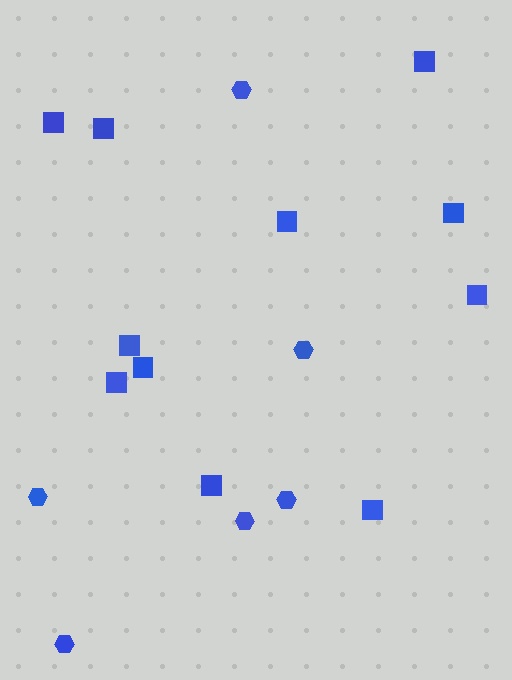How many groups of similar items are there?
There are 2 groups: one group of hexagons (6) and one group of squares (11).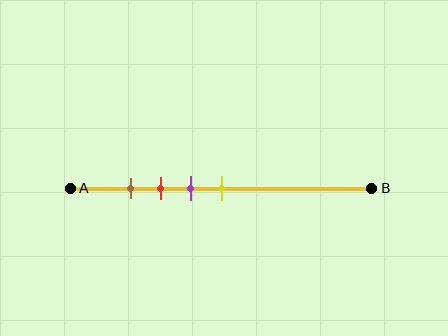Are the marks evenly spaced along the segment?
Yes, the marks are approximately evenly spaced.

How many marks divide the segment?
There are 4 marks dividing the segment.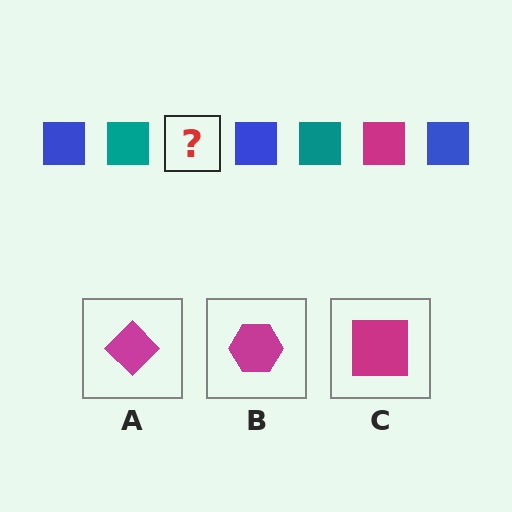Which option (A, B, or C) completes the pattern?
C.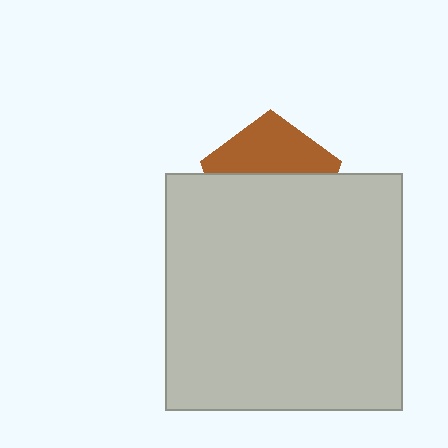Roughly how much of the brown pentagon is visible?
A small part of it is visible (roughly 40%).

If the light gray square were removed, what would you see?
You would see the complete brown pentagon.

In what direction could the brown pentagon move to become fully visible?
The brown pentagon could move up. That would shift it out from behind the light gray square entirely.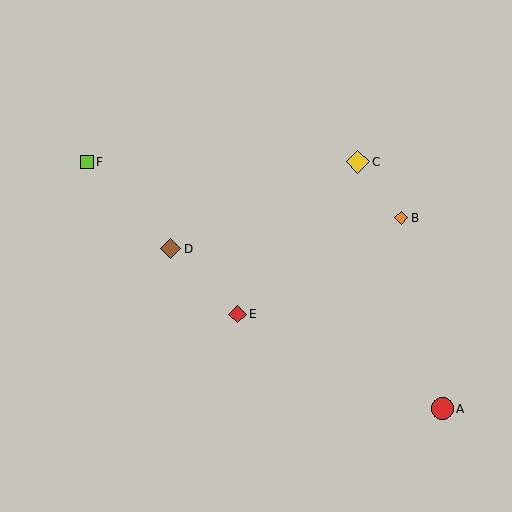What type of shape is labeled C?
Shape C is a yellow diamond.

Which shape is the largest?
The yellow diamond (labeled C) is the largest.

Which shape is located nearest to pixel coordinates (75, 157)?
The lime square (labeled F) at (87, 162) is nearest to that location.